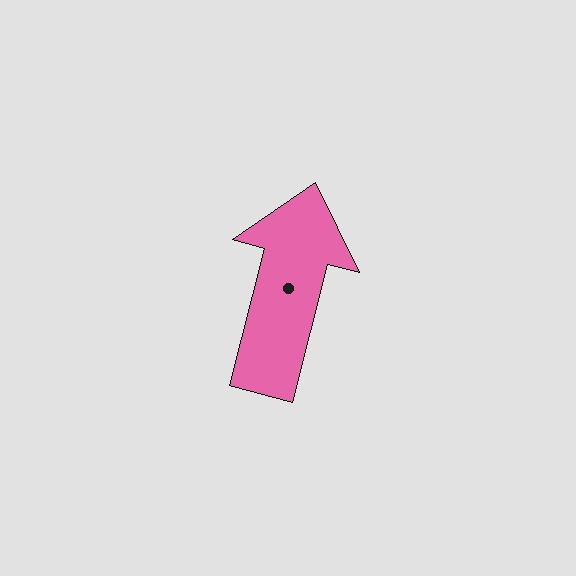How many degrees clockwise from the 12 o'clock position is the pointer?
Approximately 14 degrees.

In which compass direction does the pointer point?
North.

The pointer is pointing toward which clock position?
Roughly 12 o'clock.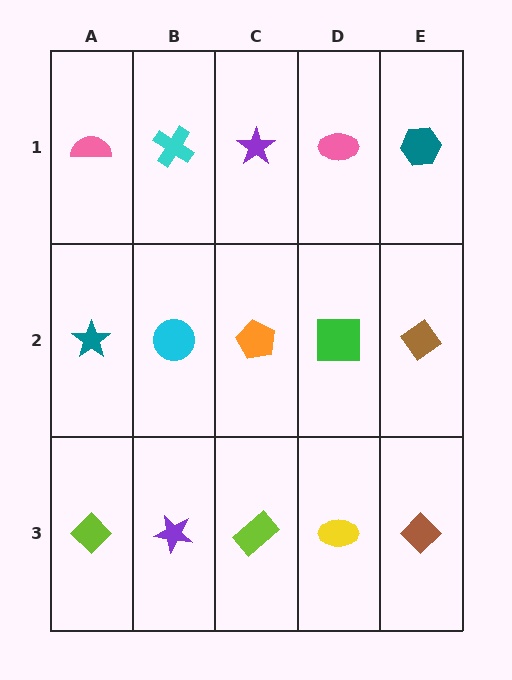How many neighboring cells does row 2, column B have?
4.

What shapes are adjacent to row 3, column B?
A cyan circle (row 2, column B), a lime diamond (row 3, column A), a lime rectangle (row 3, column C).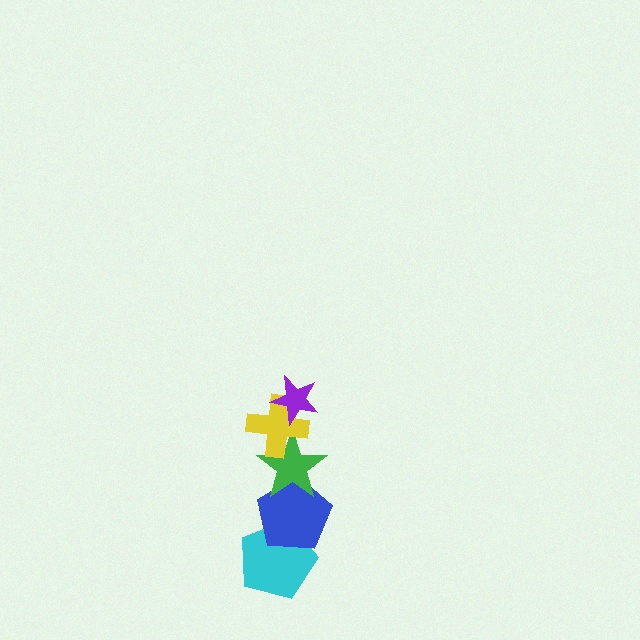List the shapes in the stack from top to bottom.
From top to bottom: the purple star, the yellow cross, the green star, the blue pentagon, the cyan pentagon.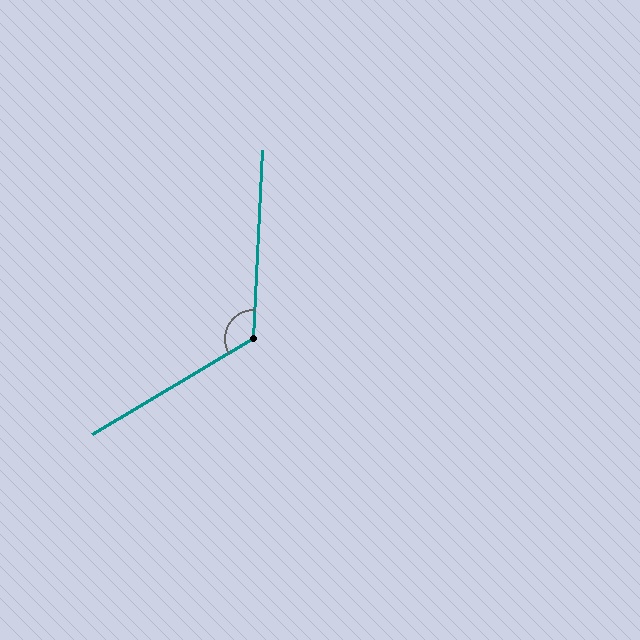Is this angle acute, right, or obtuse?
It is obtuse.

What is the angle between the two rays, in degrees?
Approximately 123 degrees.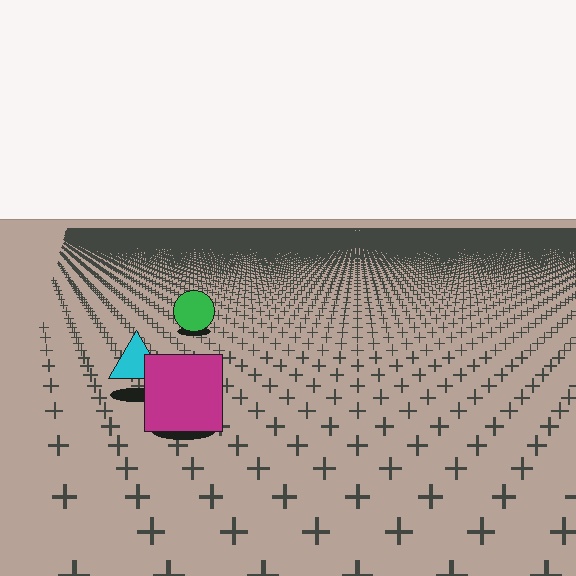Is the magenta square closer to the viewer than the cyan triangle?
Yes. The magenta square is closer — you can tell from the texture gradient: the ground texture is coarser near it.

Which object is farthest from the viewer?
The green circle is farthest from the viewer. It appears smaller and the ground texture around it is denser.